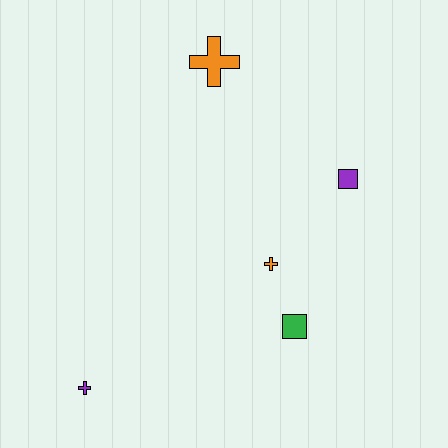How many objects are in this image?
There are 5 objects.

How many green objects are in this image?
There is 1 green object.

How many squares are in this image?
There are 2 squares.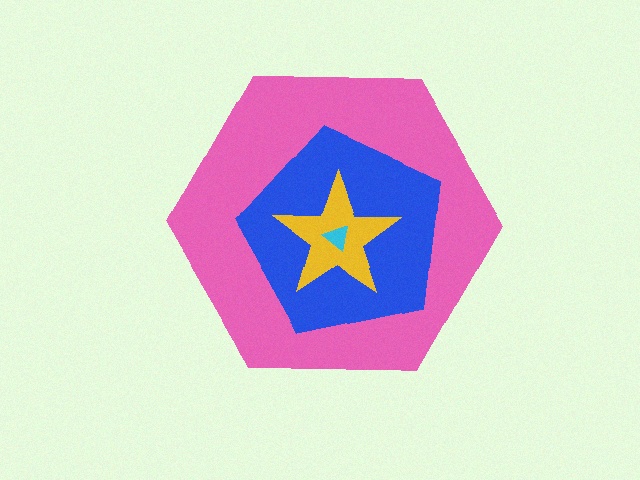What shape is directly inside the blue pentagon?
The yellow star.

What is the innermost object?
The cyan triangle.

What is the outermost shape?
The pink hexagon.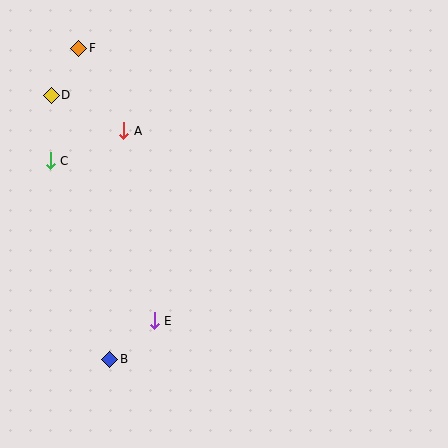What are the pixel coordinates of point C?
Point C is at (50, 161).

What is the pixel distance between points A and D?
The distance between A and D is 81 pixels.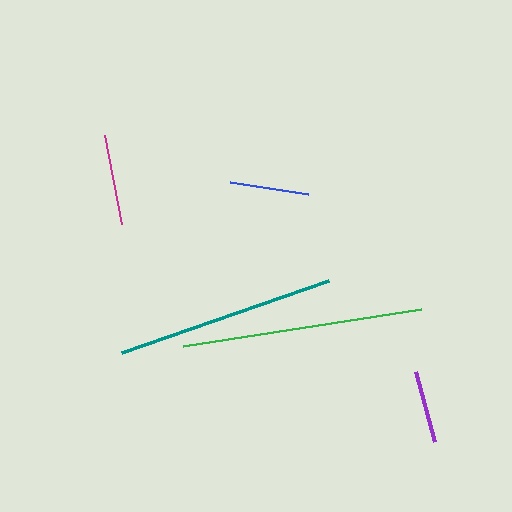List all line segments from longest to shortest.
From longest to shortest: green, teal, magenta, blue, purple.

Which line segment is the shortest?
The purple line is the shortest at approximately 72 pixels.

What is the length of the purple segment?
The purple segment is approximately 72 pixels long.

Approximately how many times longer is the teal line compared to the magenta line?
The teal line is approximately 2.4 times the length of the magenta line.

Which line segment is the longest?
The green line is the longest at approximately 241 pixels.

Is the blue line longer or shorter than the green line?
The green line is longer than the blue line.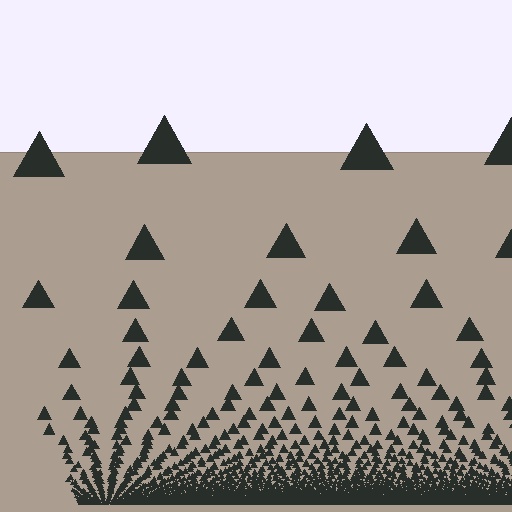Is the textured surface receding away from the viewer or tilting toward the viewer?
The surface appears to tilt toward the viewer. Texture elements get larger and sparser toward the top.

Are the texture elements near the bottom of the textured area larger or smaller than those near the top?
Smaller. The gradient is inverted — elements near the bottom are smaller and denser.